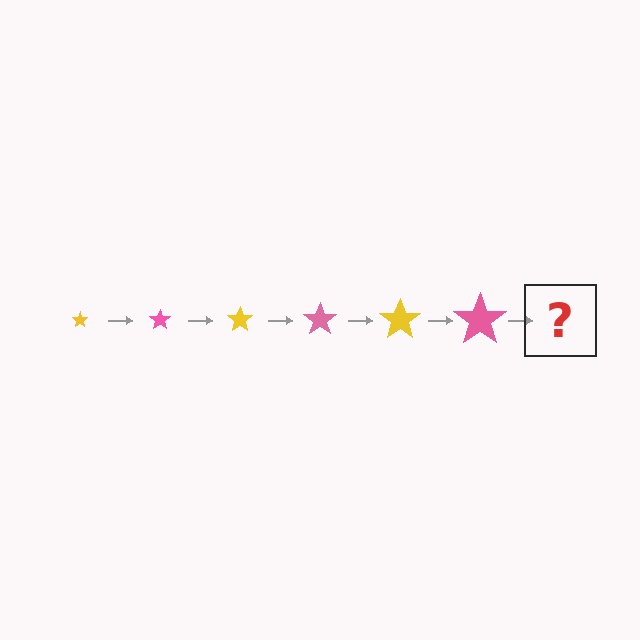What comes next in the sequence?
The next element should be a yellow star, larger than the previous one.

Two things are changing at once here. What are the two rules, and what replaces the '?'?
The two rules are that the star grows larger each step and the color cycles through yellow and pink. The '?' should be a yellow star, larger than the previous one.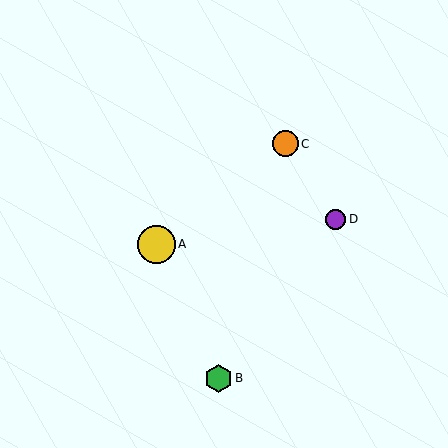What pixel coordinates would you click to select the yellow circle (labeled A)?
Click at (156, 244) to select the yellow circle A.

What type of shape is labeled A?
Shape A is a yellow circle.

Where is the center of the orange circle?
The center of the orange circle is at (285, 144).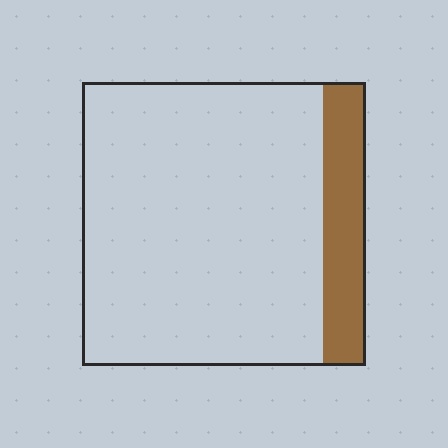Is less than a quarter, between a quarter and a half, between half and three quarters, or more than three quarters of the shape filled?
Less than a quarter.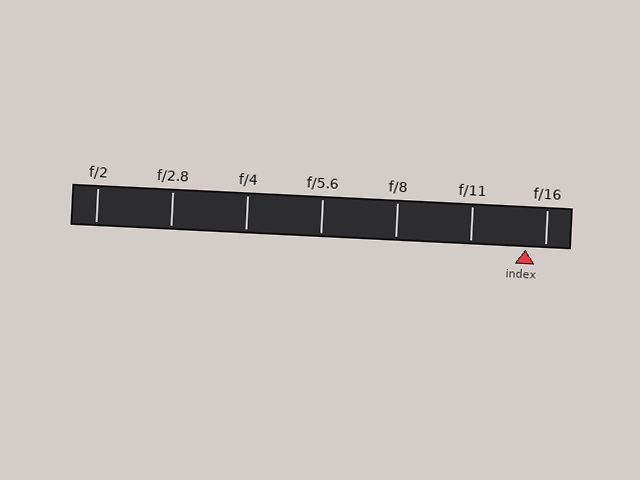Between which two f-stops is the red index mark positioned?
The index mark is between f/11 and f/16.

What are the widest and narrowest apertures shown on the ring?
The widest aperture shown is f/2 and the narrowest is f/16.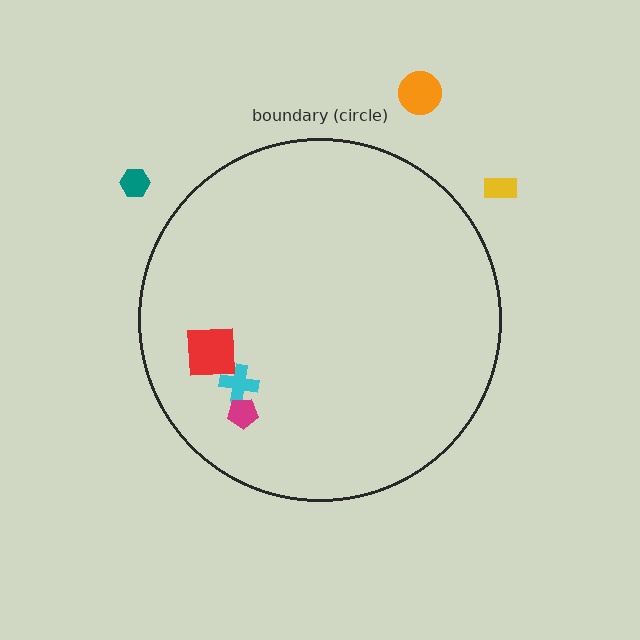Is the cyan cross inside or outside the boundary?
Inside.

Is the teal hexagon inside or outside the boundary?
Outside.